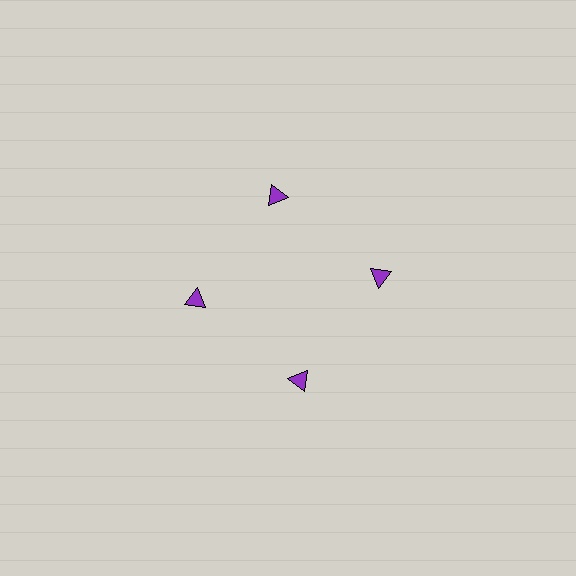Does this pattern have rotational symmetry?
Yes, this pattern has 4-fold rotational symmetry. It looks the same after rotating 90 degrees around the center.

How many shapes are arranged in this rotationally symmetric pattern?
There are 4 shapes, arranged in 4 groups of 1.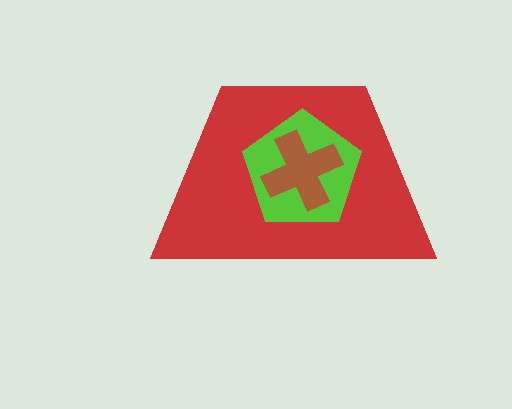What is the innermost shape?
The brown cross.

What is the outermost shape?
The red trapezoid.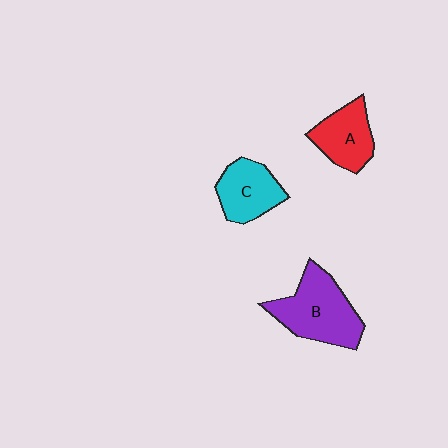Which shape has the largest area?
Shape B (purple).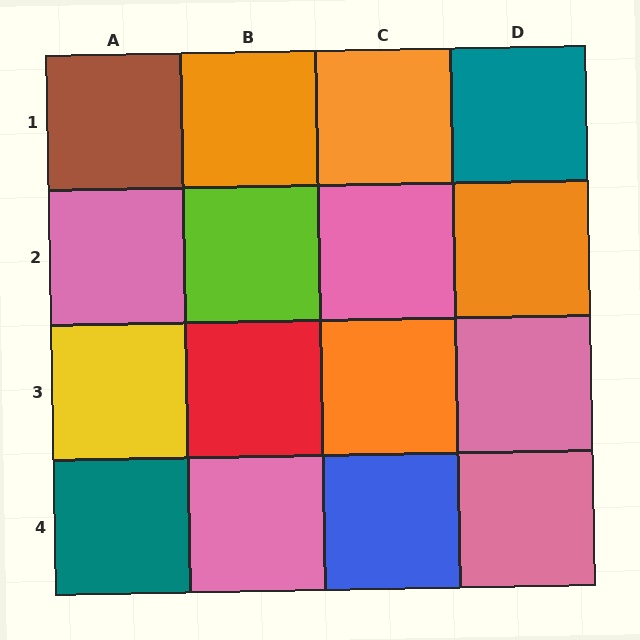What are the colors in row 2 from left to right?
Pink, lime, pink, orange.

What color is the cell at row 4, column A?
Teal.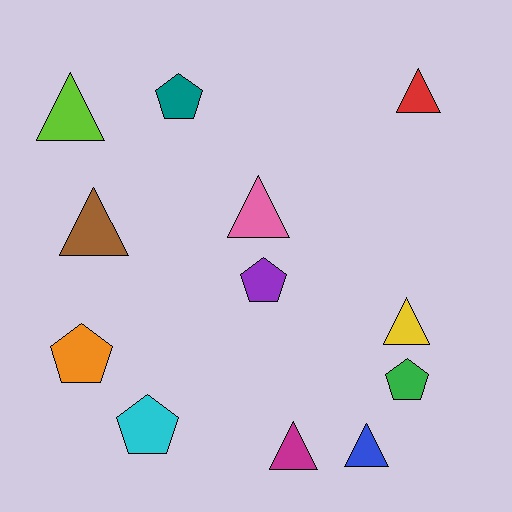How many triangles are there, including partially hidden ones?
There are 7 triangles.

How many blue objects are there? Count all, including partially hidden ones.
There is 1 blue object.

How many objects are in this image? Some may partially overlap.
There are 12 objects.